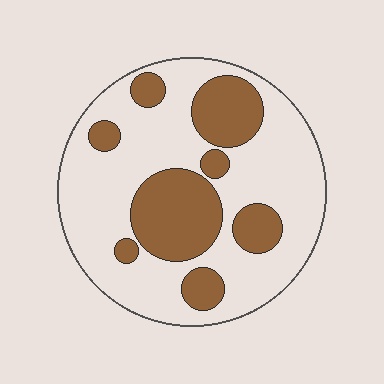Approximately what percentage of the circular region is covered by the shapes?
Approximately 30%.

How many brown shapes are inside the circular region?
8.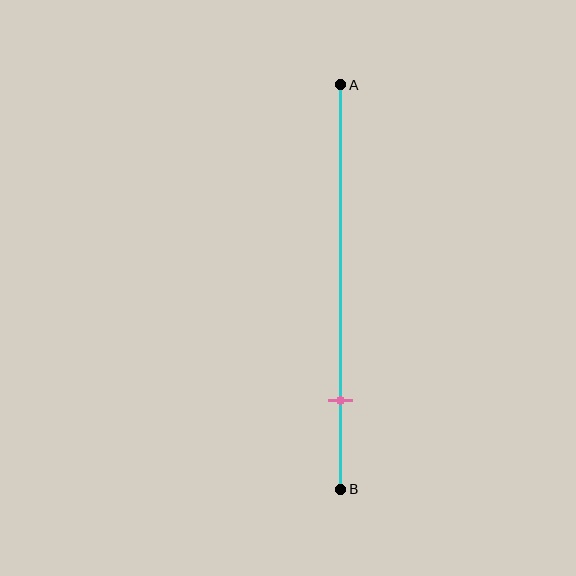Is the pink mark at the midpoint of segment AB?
No, the mark is at about 80% from A, not at the 50% midpoint.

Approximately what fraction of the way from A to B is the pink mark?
The pink mark is approximately 80% of the way from A to B.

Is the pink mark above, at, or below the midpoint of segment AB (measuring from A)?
The pink mark is below the midpoint of segment AB.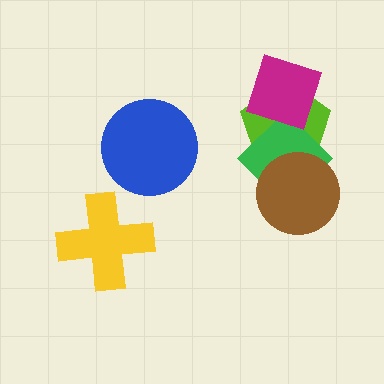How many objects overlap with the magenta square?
1 object overlaps with the magenta square.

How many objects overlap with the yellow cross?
0 objects overlap with the yellow cross.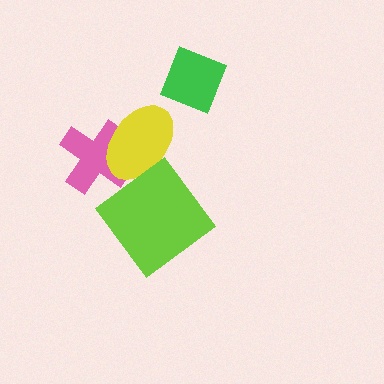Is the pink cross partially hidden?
Yes, it is partially covered by another shape.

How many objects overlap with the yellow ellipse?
1 object overlaps with the yellow ellipse.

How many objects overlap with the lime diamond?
0 objects overlap with the lime diamond.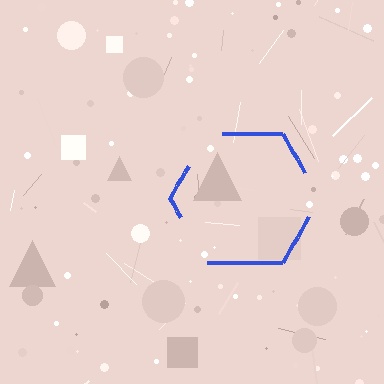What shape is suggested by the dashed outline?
The dashed outline suggests a hexagon.